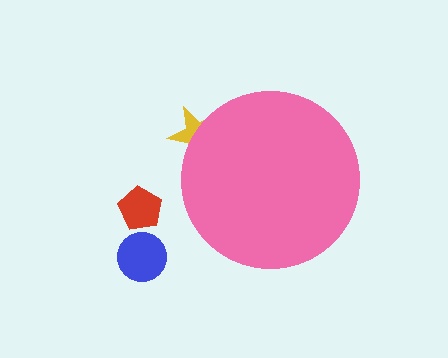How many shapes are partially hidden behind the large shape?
1 shape is partially hidden.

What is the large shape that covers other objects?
A pink circle.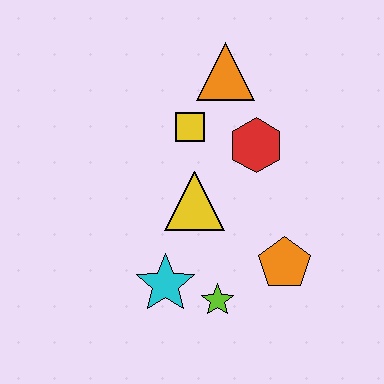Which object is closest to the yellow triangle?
The yellow square is closest to the yellow triangle.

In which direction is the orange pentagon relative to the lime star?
The orange pentagon is to the right of the lime star.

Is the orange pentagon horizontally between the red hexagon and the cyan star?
No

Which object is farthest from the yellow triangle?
The orange triangle is farthest from the yellow triangle.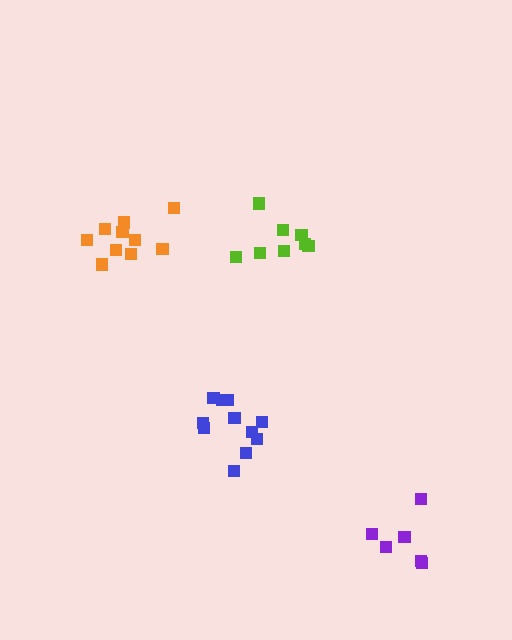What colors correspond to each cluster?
The clusters are colored: purple, orange, blue, lime.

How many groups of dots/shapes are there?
There are 4 groups.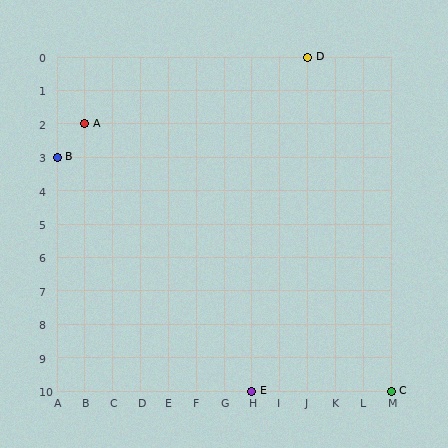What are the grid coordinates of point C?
Point C is at grid coordinates (M, 10).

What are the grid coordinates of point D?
Point D is at grid coordinates (J, 0).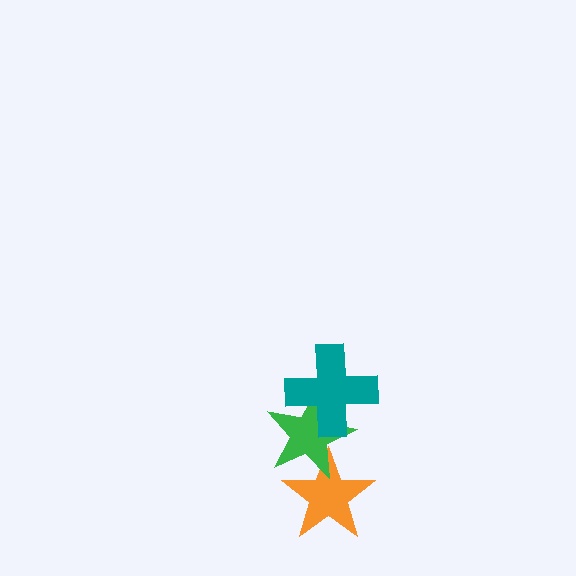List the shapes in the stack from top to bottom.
From top to bottom: the teal cross, the green star, the orange star.